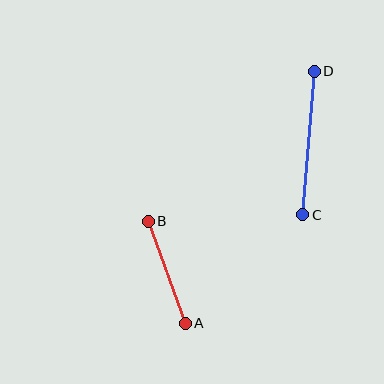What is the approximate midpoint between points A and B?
The midpoint is at approximately (167, 272) pixels.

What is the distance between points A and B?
The distance is approximately 108 pixels.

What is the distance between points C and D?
The distance is approximately 144 pixels.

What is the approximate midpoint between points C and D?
The midpoint is at approximately (309, 143) pixels.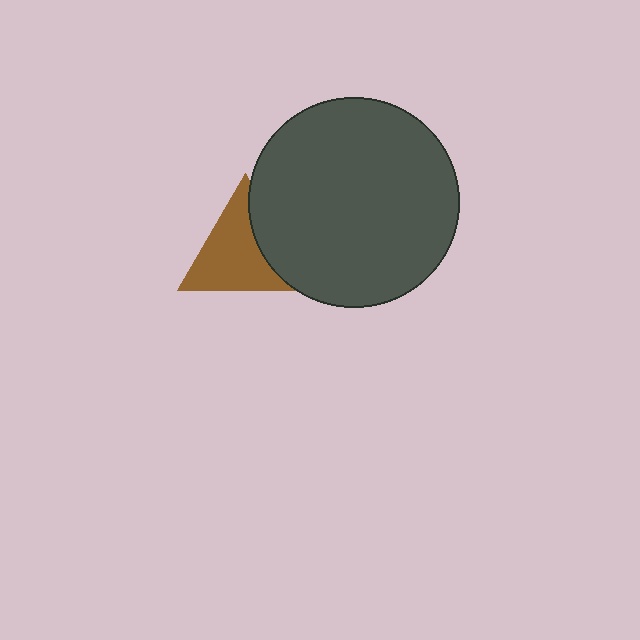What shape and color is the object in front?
The object in front is a dark gray circle.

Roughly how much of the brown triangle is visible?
Most of it is visible (roughly 70%).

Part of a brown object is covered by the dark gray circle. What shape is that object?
It is a triangle.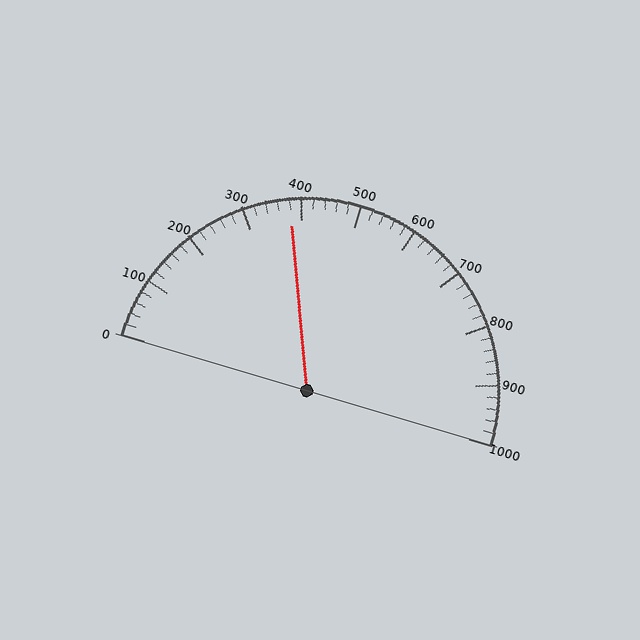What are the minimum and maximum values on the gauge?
The gauge ranges from 0 to 1000.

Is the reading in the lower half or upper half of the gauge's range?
The reading is in the lower half of the range (0 to 1000).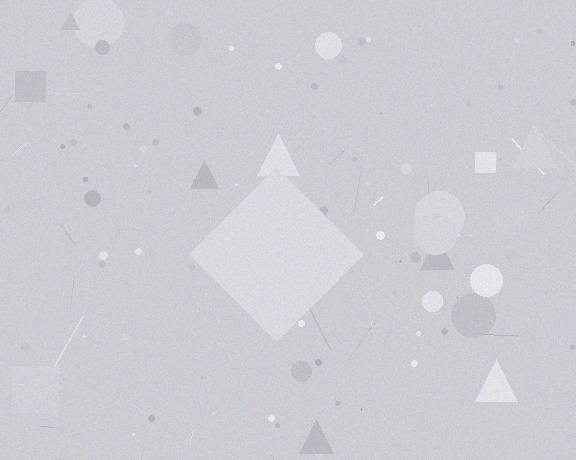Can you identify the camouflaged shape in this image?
The camouflaged shape is a diamond.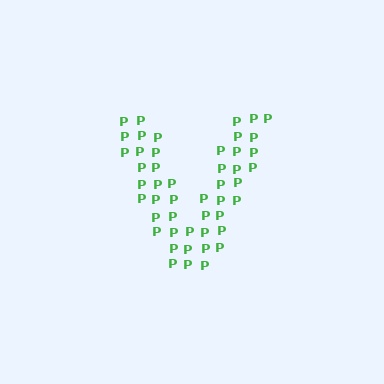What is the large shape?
The large shape is the letter V.